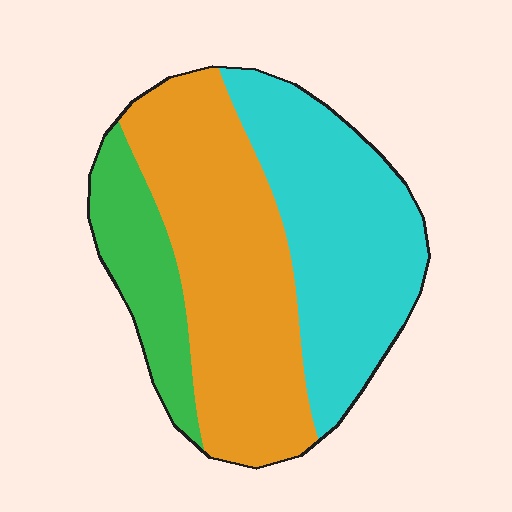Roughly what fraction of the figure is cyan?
Cyan takes up about three eighths (3/8) of the figure.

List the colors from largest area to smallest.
From largest to smallest: orange, cyan, green.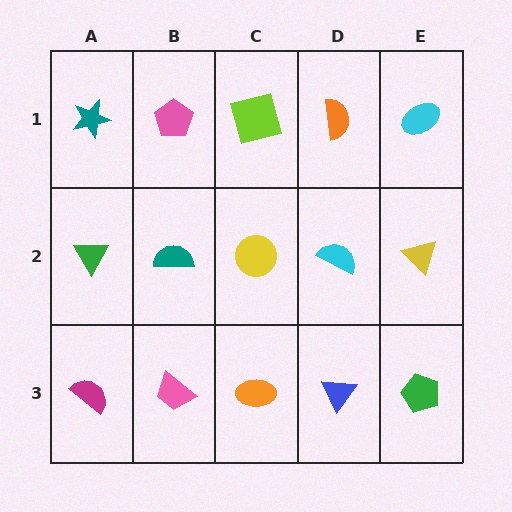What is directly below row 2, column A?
A magenta semicircle.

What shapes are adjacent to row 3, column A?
A green triangle (row 2, column A), a pink trapezoid (row 3, column B).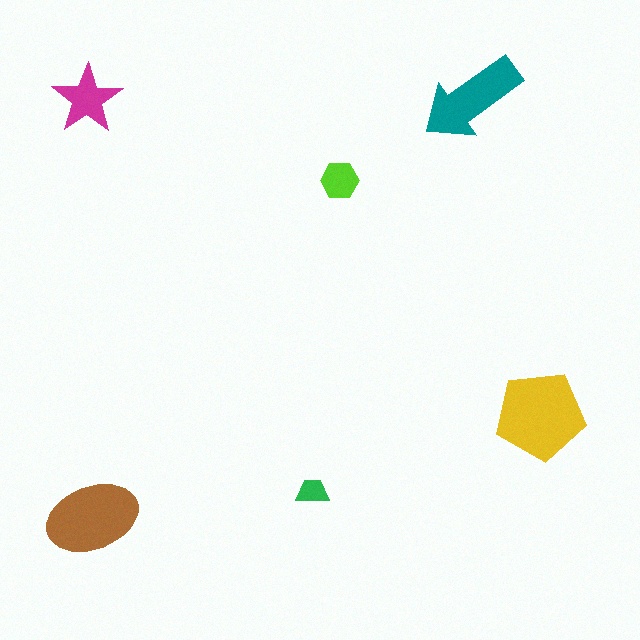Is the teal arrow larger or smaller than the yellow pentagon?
Smaller.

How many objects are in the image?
There are 6 objects in the image.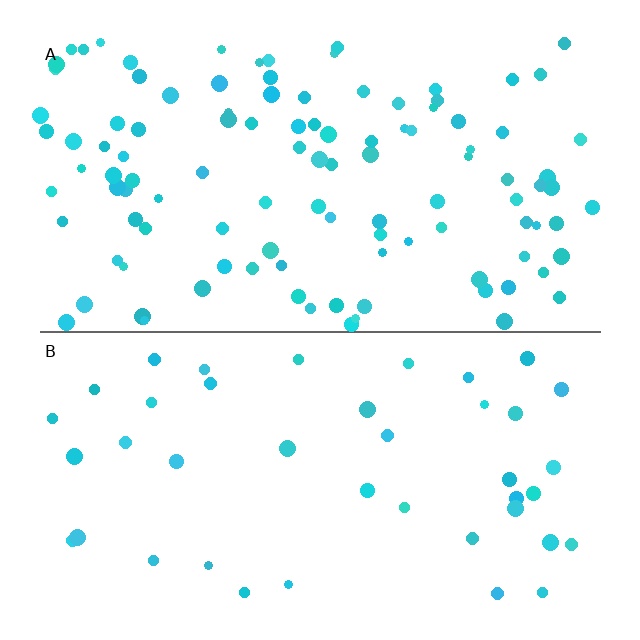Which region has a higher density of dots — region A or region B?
A (the top).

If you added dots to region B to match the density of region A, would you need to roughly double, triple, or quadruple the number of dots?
Approximately triple.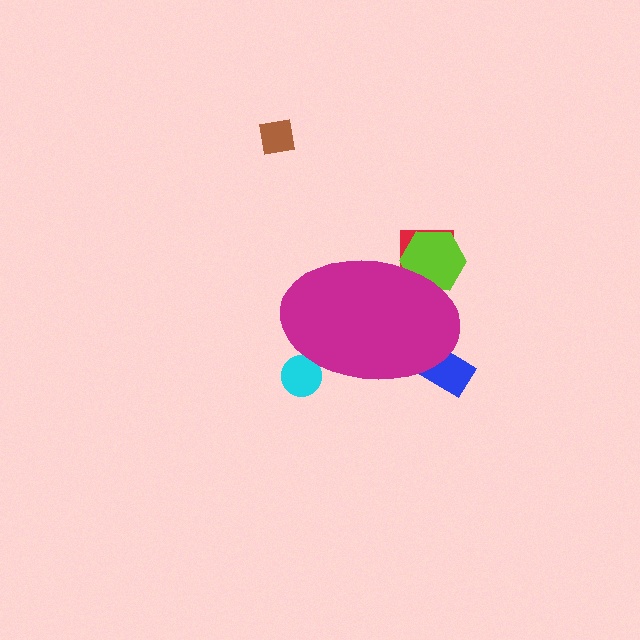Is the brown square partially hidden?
No, the brown square is fully visible.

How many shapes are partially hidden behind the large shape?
4 shapes are partially hidden.